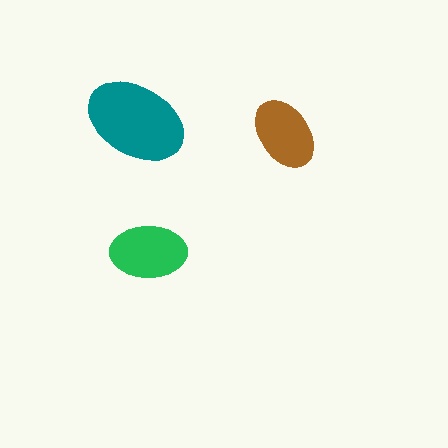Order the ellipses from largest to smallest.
the teal one, the green one, the brown one.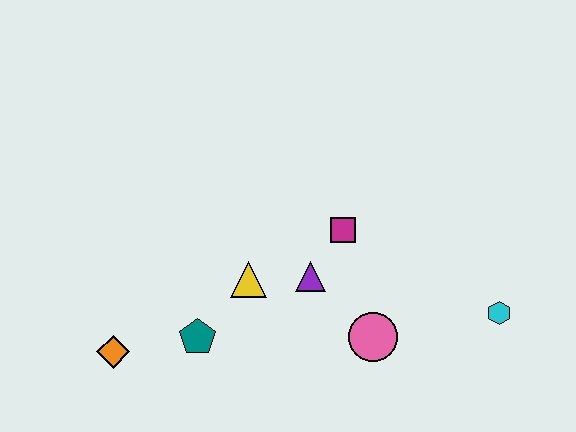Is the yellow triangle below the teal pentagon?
No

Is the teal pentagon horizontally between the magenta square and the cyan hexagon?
No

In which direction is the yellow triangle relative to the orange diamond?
The yellow triangle is to the right of the orange diamond.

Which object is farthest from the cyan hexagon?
The orange diamond is farthest from the cyan hexagon.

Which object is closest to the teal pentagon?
The yellow triangle is closest to the teal pentagon.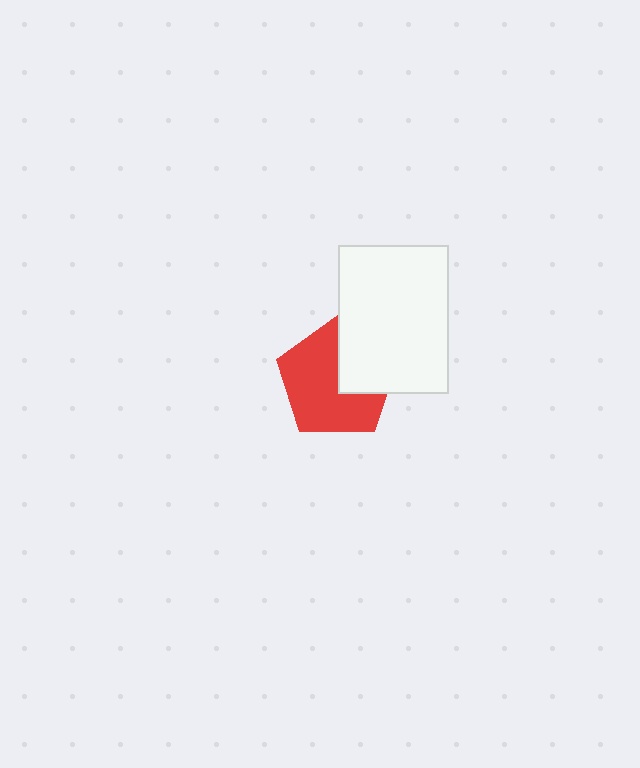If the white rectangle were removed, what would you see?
You would see the complete red pentagon.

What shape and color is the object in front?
The object in front is a white rectangle.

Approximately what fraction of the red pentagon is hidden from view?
Roughly 33% of the red pentagon is hidden behind the white rectangle.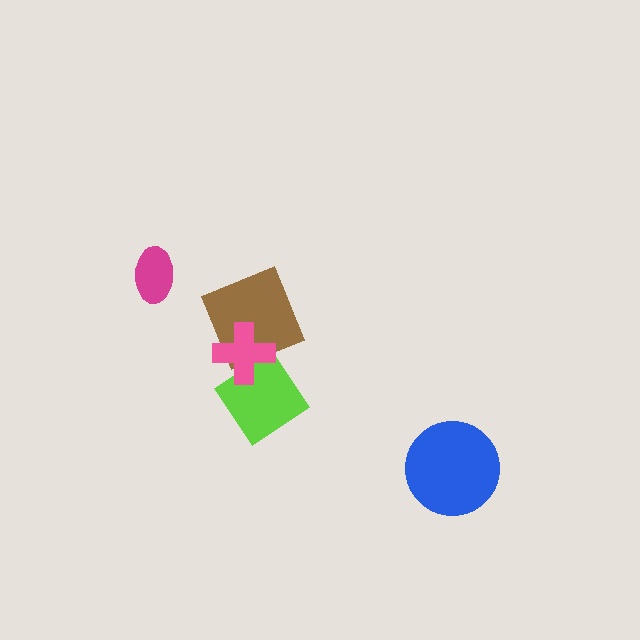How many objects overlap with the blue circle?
0 objects overlap with the blue circle.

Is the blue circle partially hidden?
No, no other shape covers it.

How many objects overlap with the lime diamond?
1 object overlaps with the lime diamond.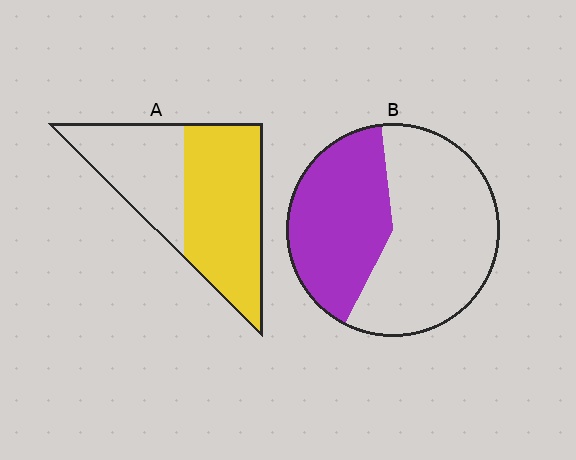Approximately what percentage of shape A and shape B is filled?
A is approximately 60% and B is approximately 40%.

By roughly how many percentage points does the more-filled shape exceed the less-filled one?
By roughly 20 percentage points (A over B).